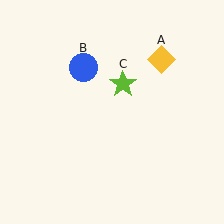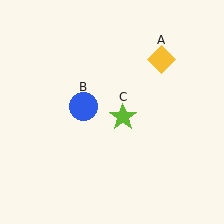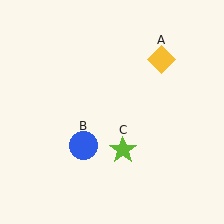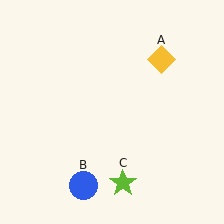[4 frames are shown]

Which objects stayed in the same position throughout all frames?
Yellow diamond (object A) remained stationary.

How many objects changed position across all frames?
2 objects changed position: blue circle (object B), lime star (object C).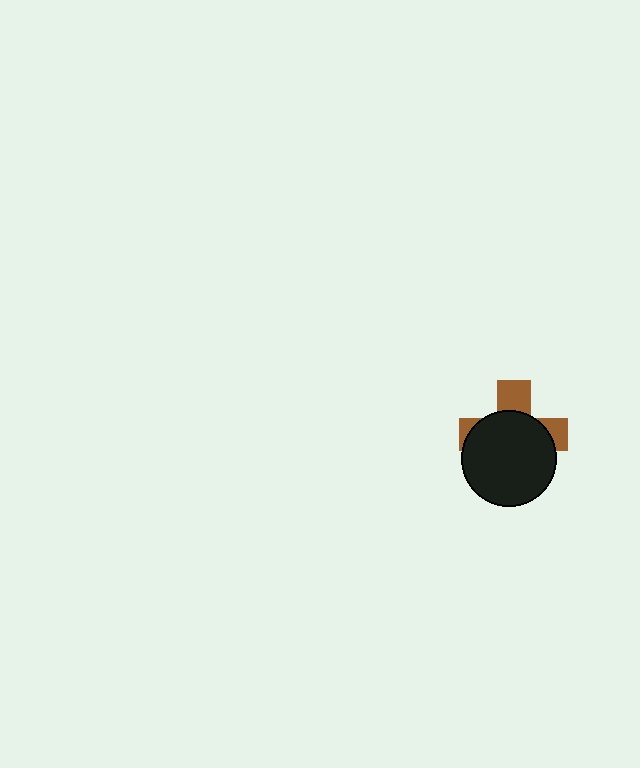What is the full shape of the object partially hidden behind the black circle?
The partially hidden object is a brown cross.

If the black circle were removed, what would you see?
You would see the complete brown cross.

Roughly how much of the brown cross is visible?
A small part of it is visible (roughly 32%).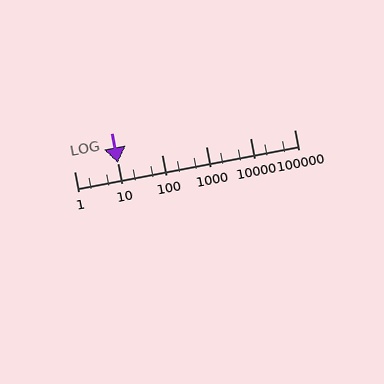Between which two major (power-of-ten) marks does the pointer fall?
The pointer is between 10 and 100.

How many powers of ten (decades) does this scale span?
The scale spans 5 decades, from 1 to 100000.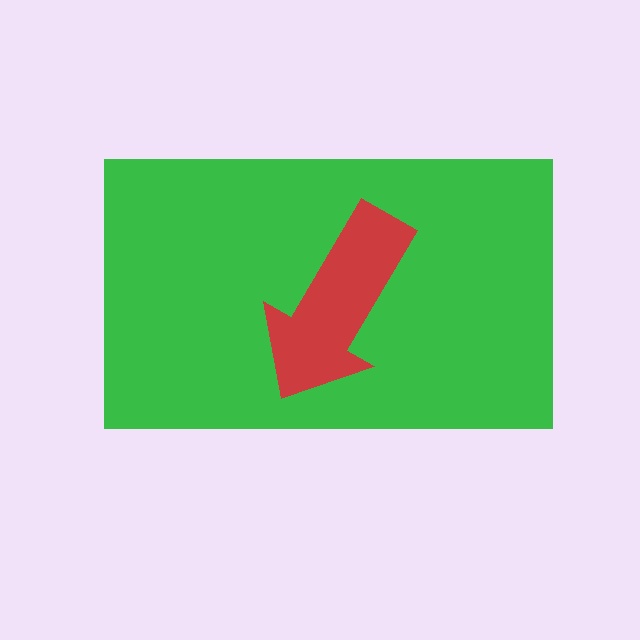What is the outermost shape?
The green rectangle.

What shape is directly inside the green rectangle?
The red arrow.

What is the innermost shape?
The red arrow.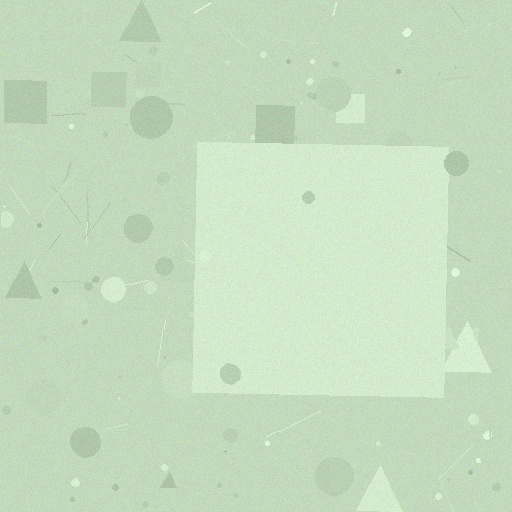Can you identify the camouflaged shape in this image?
The camouflaged shape is a square.